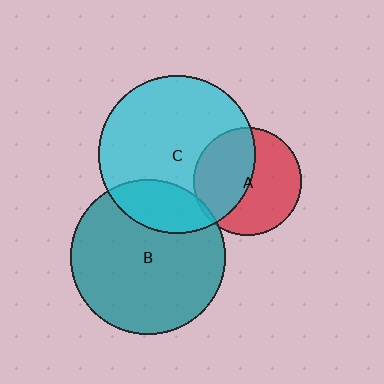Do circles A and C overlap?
Yes.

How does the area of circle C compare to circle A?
Approximately 2.1 times.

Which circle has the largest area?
Circle C (cyan).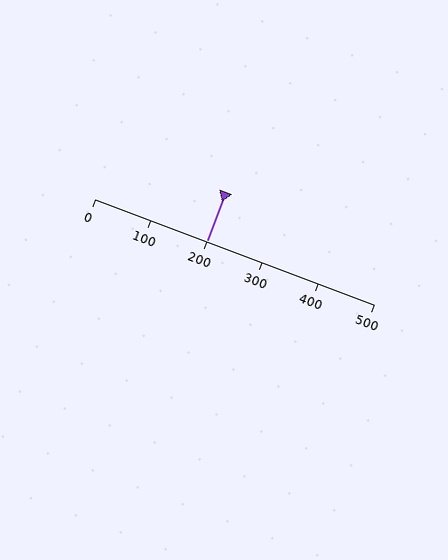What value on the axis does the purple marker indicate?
The marker indicates approximately 200.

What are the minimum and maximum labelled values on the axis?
The axis runs from 0 to 500.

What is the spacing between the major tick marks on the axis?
The major ticks are spaced 100 apart.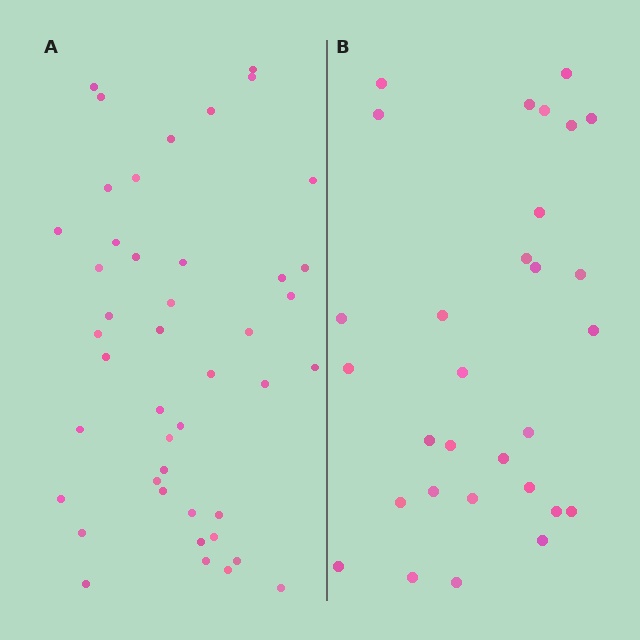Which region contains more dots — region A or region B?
Region A (the left region) has more dots.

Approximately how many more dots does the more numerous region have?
Region A has approximately 15 more dots than region B.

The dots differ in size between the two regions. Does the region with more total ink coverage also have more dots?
No. Region B has more total ink coverage because its dots are larger, but region A actually contains more individual dots. Total area can be misleading — the number of items is what matters here.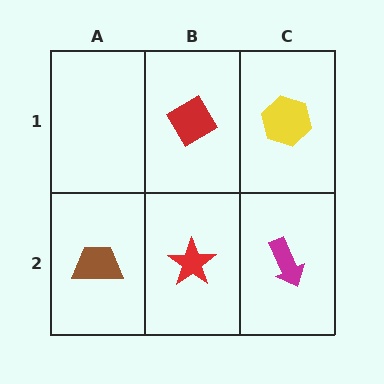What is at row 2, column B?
A red star.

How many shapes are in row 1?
2 shapes.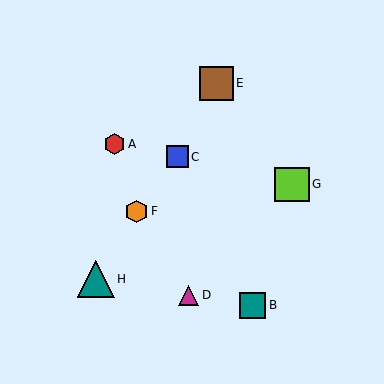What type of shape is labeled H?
Shape H is a teal triangle.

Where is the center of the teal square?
The center of the teal square is at (253, 305).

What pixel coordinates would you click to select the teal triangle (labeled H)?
Click at (96, 279) to select the teal triangle H.